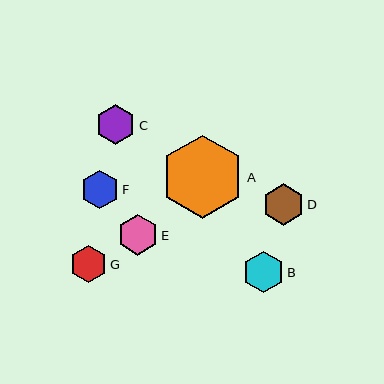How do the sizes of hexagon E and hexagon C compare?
Hexagon E and hexagon C are approximately the same size.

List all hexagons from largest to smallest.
From largest to smallest: A, D, B, E, C, F, G.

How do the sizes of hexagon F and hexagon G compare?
Hexagon F and hexagon G are approximately the same size.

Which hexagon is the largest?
Hexagon A is the largest with a size of approximately 83 pixels.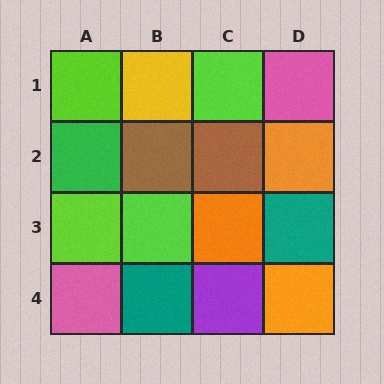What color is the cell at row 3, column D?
Teal.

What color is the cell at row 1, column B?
Yellow.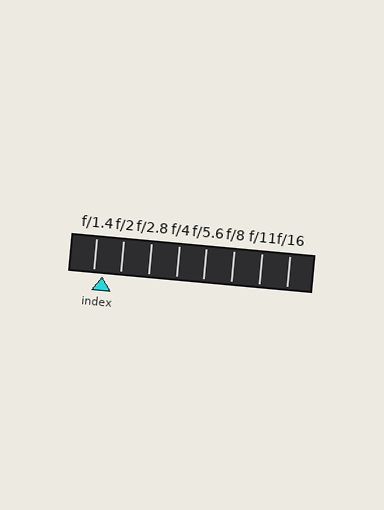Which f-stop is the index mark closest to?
The index mark is closest to f/1.4.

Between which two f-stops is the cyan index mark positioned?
The index mark is between f/1.4 and f/2.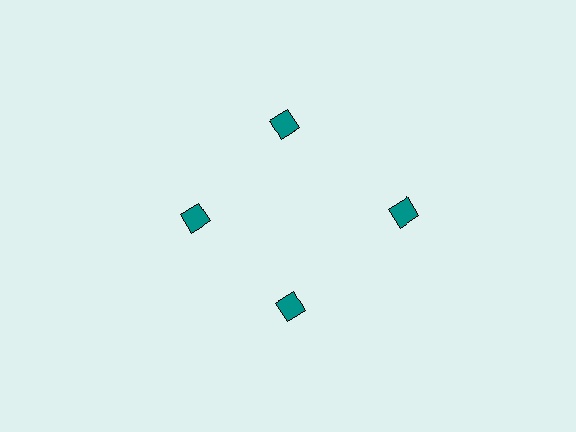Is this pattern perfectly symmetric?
No. The 4 teal squares are arranged in a ring, but one element near the 3 o'clock position is pushed outward from the center, breaking the 4-fold rotational symmetry.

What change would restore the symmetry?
The symmetry would be restored by moving it inward, back onto the ring so that all 4 squares sit at equal angles and equal distance from the center.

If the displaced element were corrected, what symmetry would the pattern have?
It would have 4-fold rotational symmetry — the pattern would map onto itself every 90 degrees.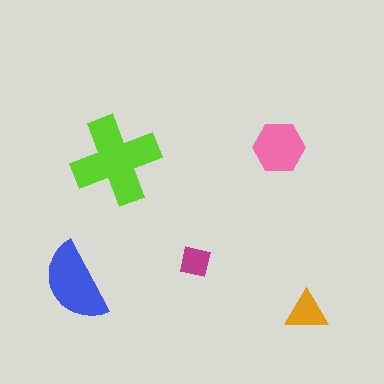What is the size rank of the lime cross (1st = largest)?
1st.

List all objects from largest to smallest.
The lime cross, the blue semicircle, the pink hexagon, the orange triangle, the magenta square.